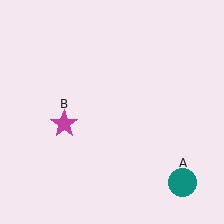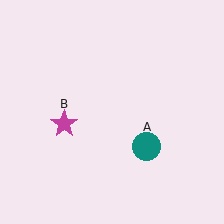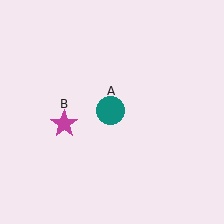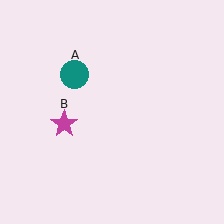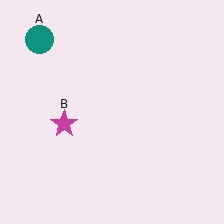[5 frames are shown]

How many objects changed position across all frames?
1 object changed position: teal circle (object A).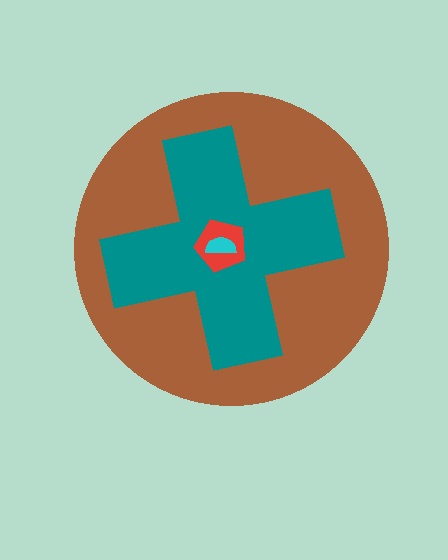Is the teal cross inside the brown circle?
Yes.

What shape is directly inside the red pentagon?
The cyan semicircle.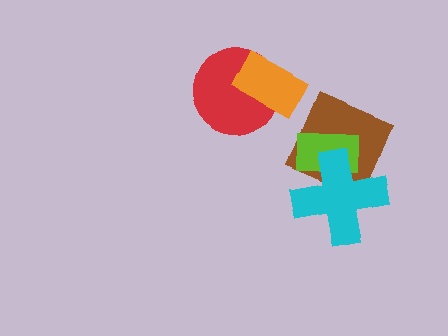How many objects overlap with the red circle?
1 object overlaps with the red circle.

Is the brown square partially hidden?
Yes, it is partially covered by another shape.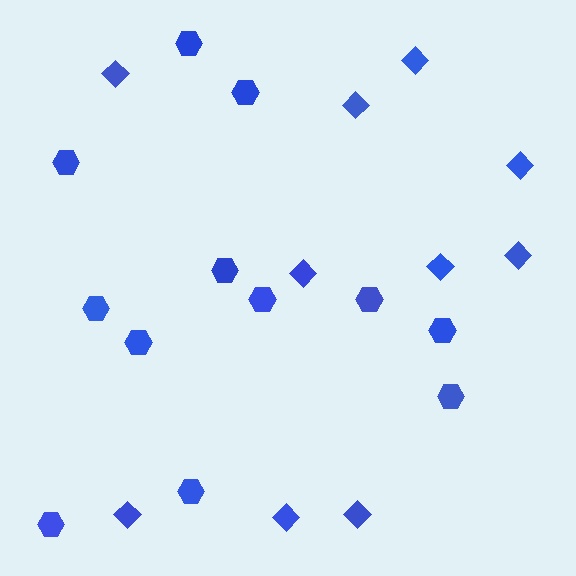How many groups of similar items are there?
There are 2 groups: one group of hexagons (12) and one group of diamonds (10).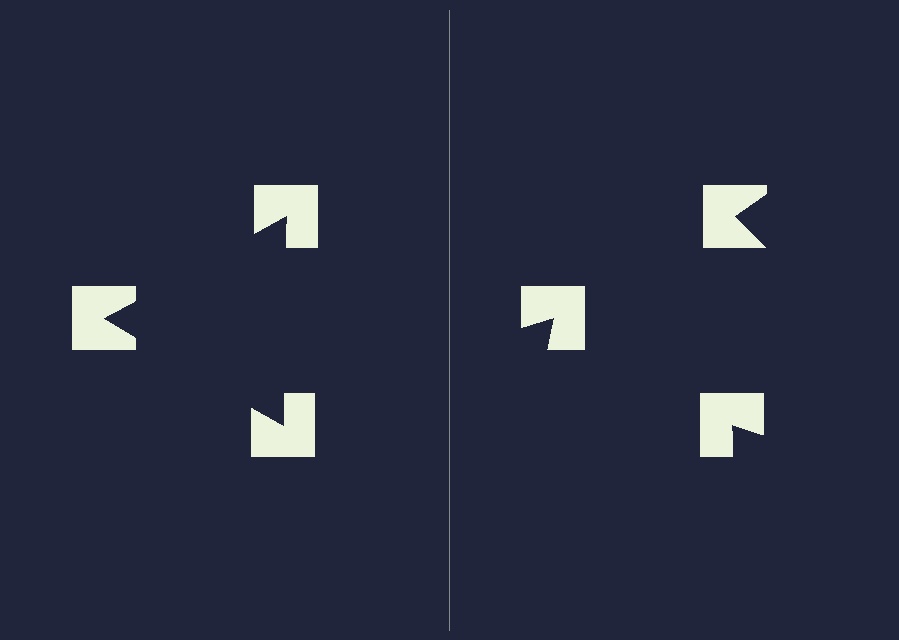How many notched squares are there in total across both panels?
6 — 3 on each side.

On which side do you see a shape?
An illusory triangle appears on the left side. On the right side the wedge cuts are rotated, so no coherent shape forms.